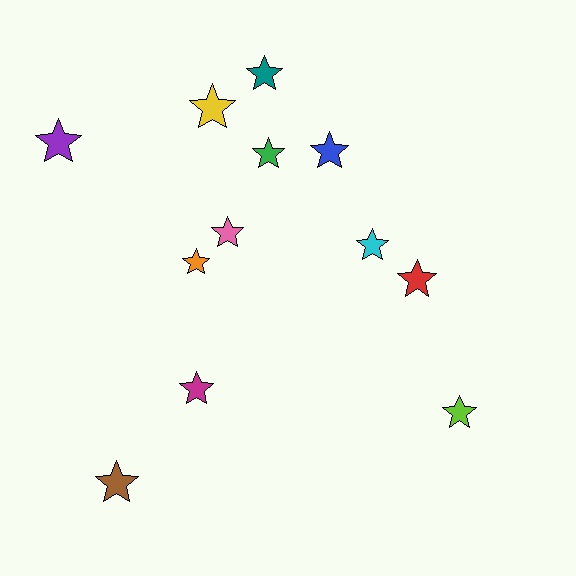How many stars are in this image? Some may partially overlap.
There are 12 stars.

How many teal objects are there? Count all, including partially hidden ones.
There is 1 teal object.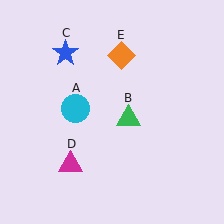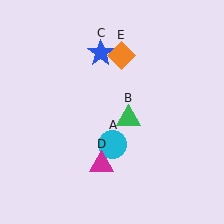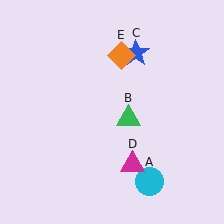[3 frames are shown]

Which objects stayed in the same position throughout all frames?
Green triangle (object B) and orange diamond (object E) remained stationary.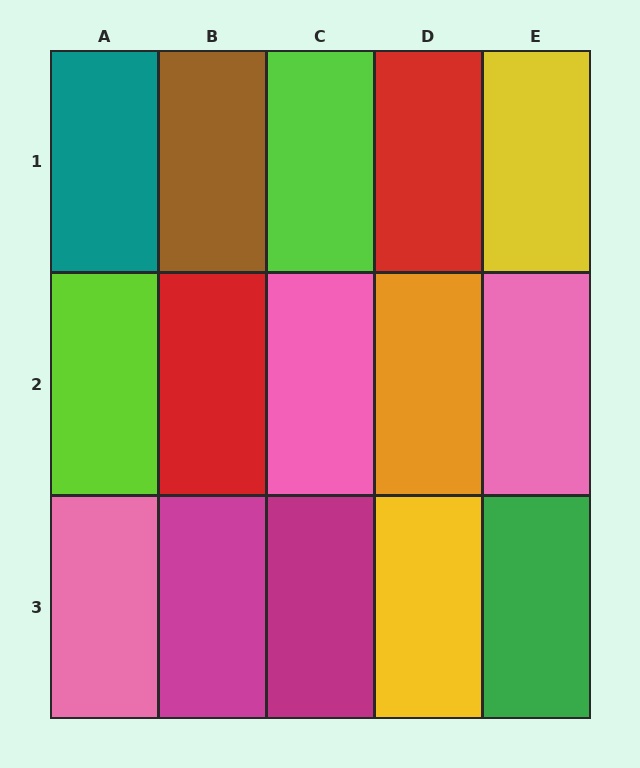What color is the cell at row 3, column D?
Yellow.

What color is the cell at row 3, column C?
Magenta.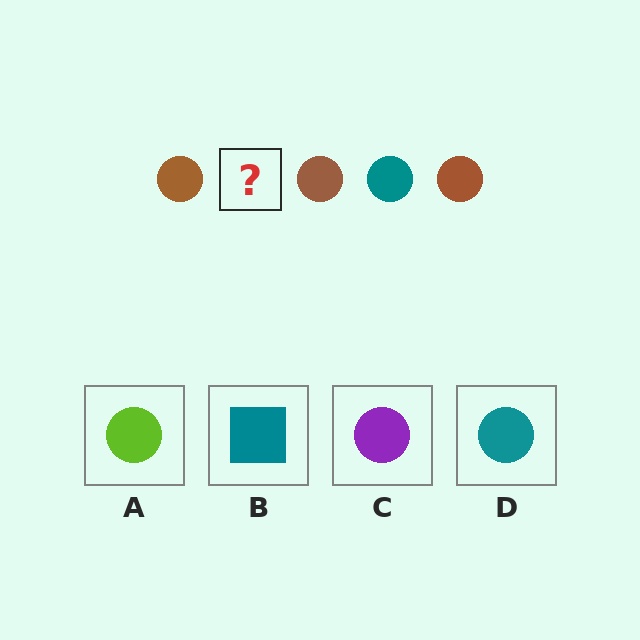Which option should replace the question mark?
Option D.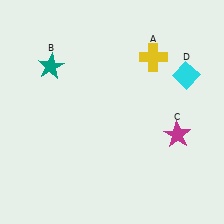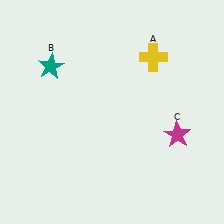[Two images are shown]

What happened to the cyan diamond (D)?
The cyan diamond (D) was removed in Image 2. It was in the top-right area of Image 1.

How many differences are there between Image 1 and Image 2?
There is 1 difference between the two images.